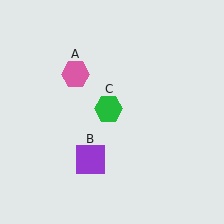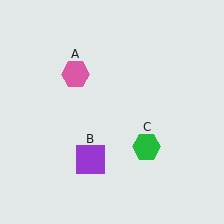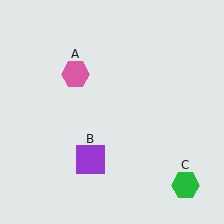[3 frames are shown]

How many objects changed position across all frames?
1 object changed position: green hexagon (object C).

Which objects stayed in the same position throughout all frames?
Pink hexagon (object A) and purple square (object B) remained stationary.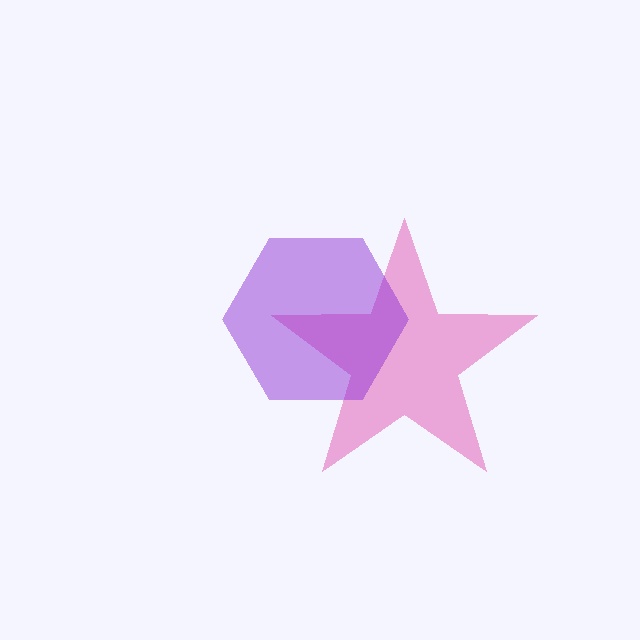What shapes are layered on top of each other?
The layered shapes are: a pink star, a purple hexagon.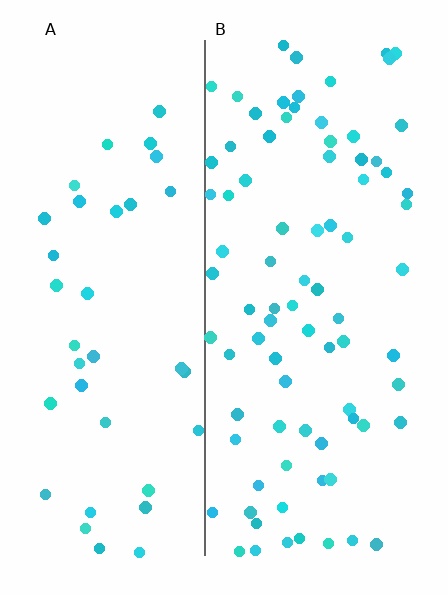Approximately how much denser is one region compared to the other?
Approximately 2.2× — region B over region A.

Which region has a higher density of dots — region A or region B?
B (the right).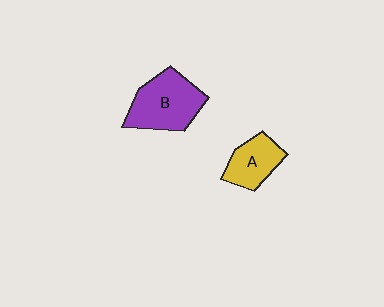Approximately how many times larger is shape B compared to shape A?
Approximately 1.6 times.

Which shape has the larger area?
Shape B (purple).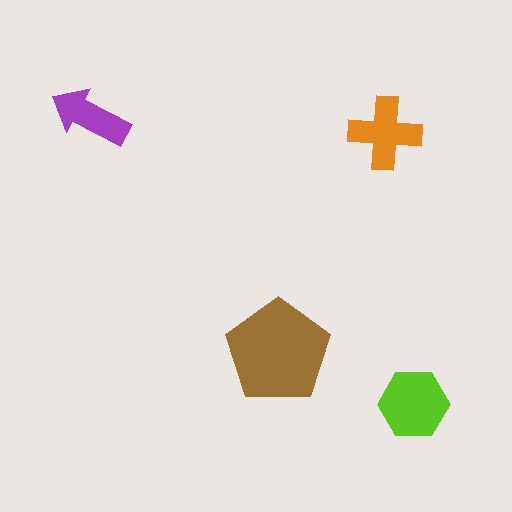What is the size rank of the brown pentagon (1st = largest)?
1st.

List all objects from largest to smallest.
The brown pentagon, the lime hexagon, the orange cross, the purple arrow.